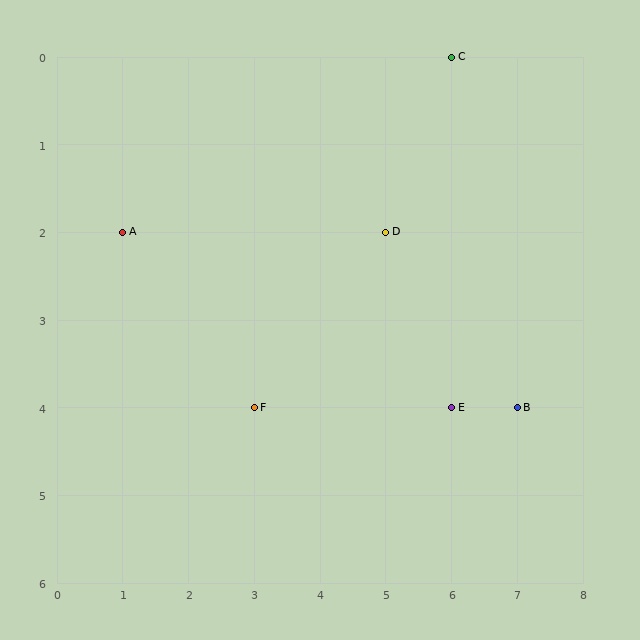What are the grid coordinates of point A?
Point A is at grid coordinates (1, 2).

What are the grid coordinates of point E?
Point E is at grid coordinates (6, 4).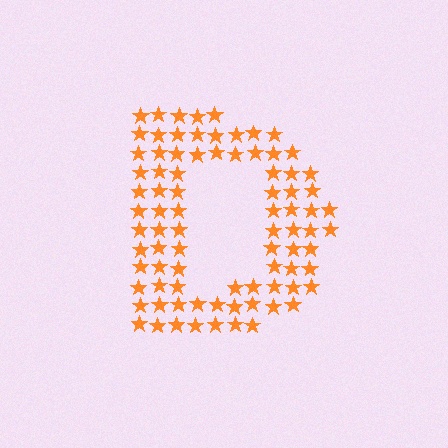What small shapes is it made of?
It is made of small stars.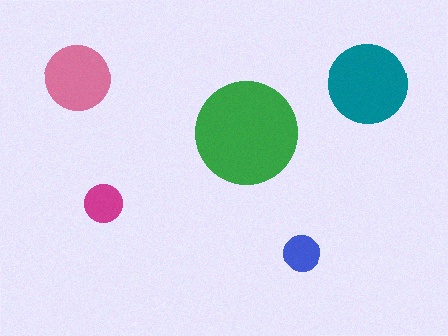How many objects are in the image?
There are 5 objects in the image.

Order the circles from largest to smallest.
the green one, the teal one, the pink one, the magenta one, the blue one.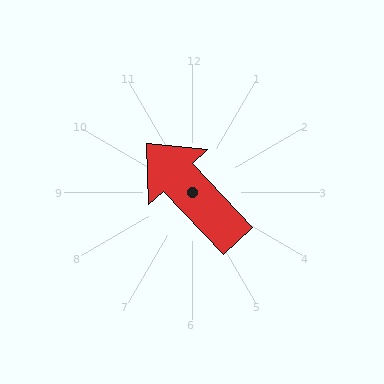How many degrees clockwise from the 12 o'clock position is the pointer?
Approximately 317 degrees.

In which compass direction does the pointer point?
Northwest.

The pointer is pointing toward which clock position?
Roughly 11 o'clock.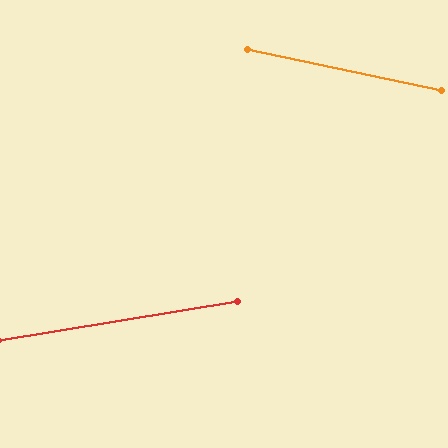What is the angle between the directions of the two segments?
Approximately 21 degrees.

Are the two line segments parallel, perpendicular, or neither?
Neither parallel nor perpendicular — they differ by about 21°.